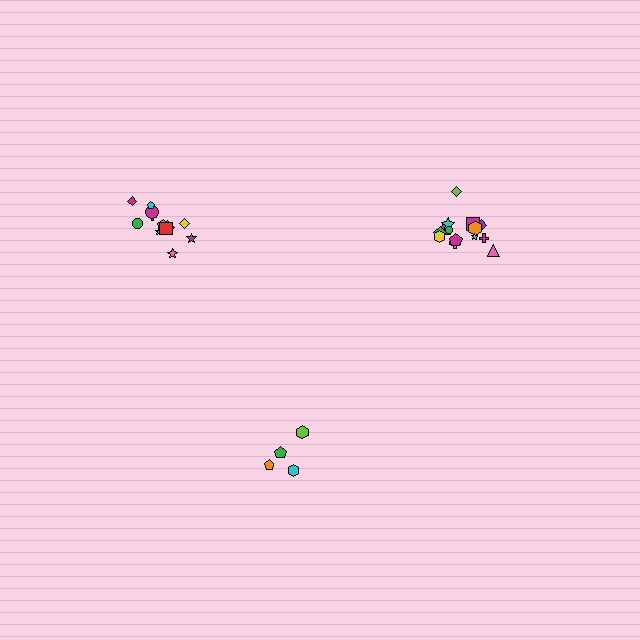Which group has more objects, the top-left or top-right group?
The top-right group.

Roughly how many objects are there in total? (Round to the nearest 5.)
Roughly 30 objects in total.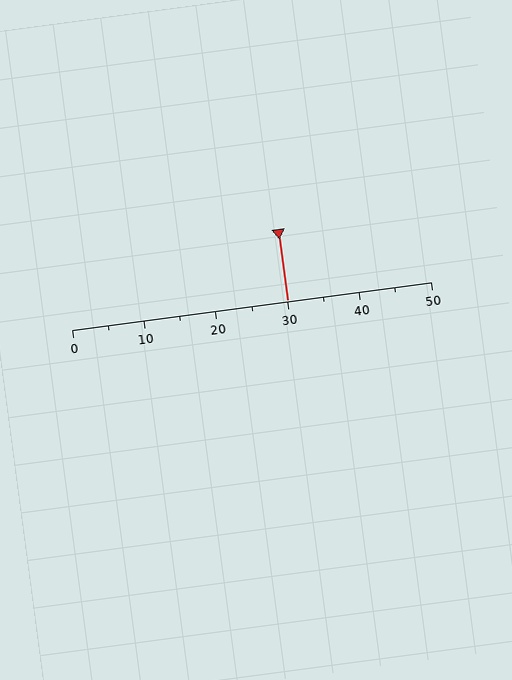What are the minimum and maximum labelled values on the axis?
The axis runs from 0 to 50.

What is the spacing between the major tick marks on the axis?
The major ticks are spaced 10 apart.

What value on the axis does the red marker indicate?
The marker indicates approximately 30.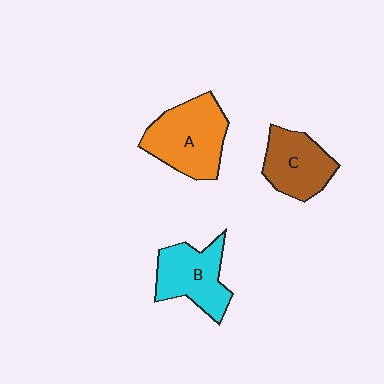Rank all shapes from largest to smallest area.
From largest to smallest: A (orange), B (cyan), C (brown).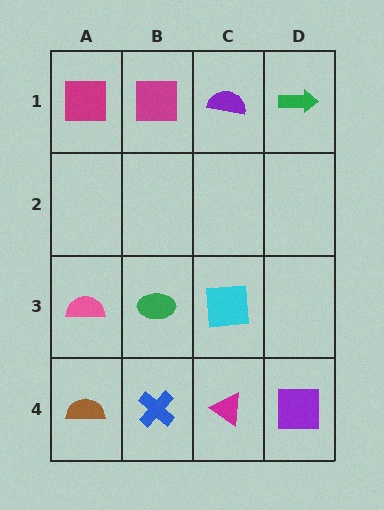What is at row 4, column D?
A purple square.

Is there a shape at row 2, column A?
No, that cell is empty.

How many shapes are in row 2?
0 shapes.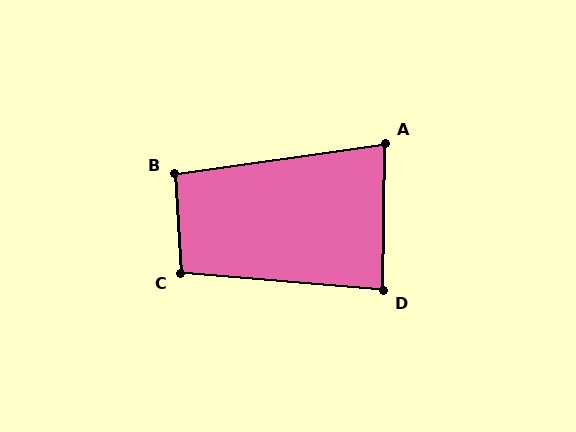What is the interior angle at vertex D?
Approximately 86 degrees (approximately right).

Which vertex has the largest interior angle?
C, at approximately 99 degrees.